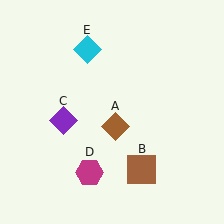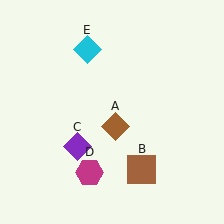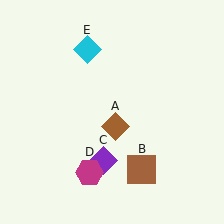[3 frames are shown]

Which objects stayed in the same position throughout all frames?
Brown diamond (object A) and brown square (object B) and magenta hexagon (object D) and cyan diamond (object E) remained stationary.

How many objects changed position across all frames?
1 object changed position: purple diamond (object C).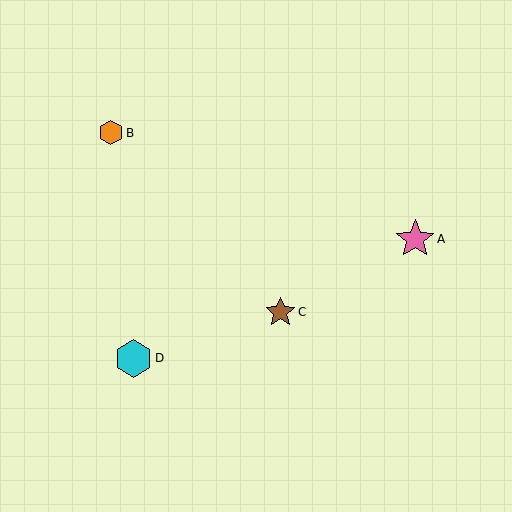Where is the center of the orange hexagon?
The center of the orange hexagon is at (111, 133).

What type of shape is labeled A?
Shape A is a pink star.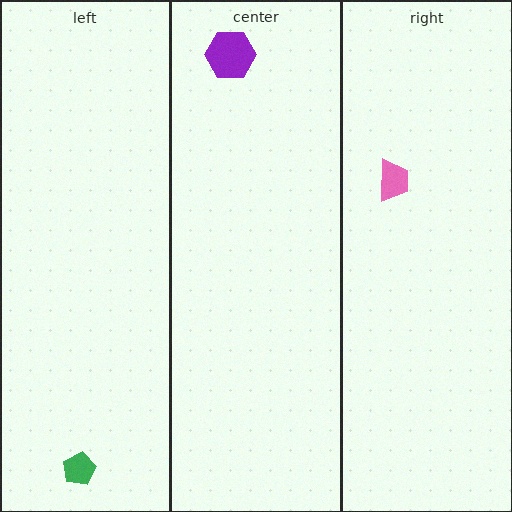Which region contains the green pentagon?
The left region.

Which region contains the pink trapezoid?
The right region.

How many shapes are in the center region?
1.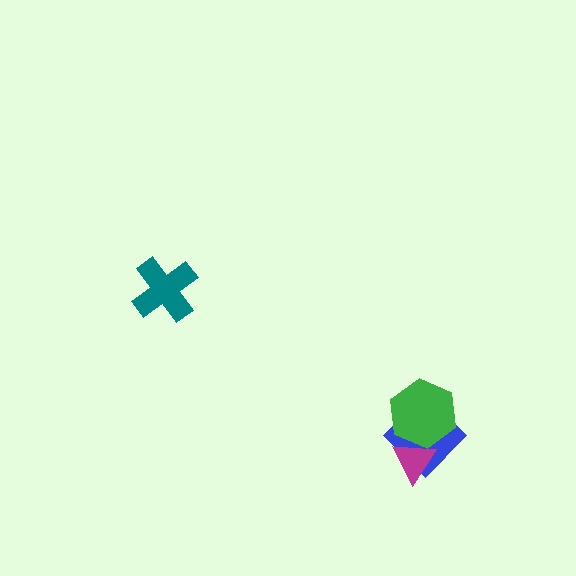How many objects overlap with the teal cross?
0 objects overlap with the teal cross.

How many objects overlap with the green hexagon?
2 objects overlap with the green hexagon.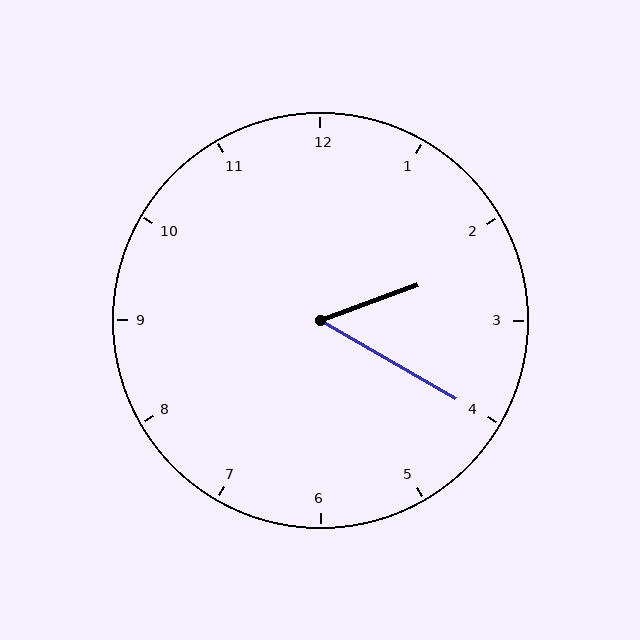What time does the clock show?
2:20.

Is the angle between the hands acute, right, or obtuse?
It is acute.